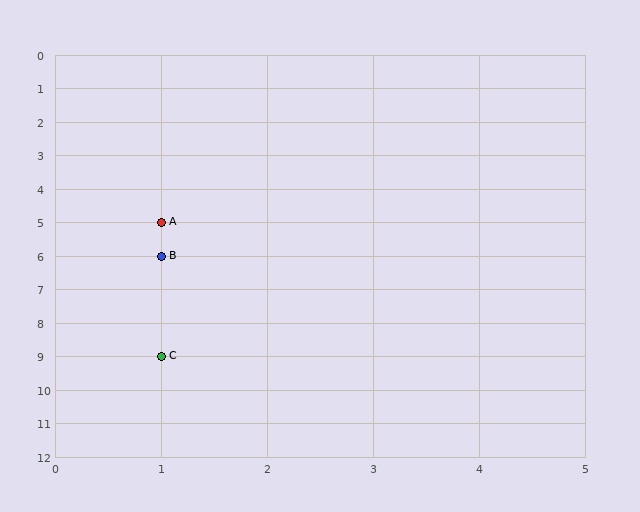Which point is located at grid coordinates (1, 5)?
Point A is at (1, 5).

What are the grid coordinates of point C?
Point C is at grid coordinates (1, 9).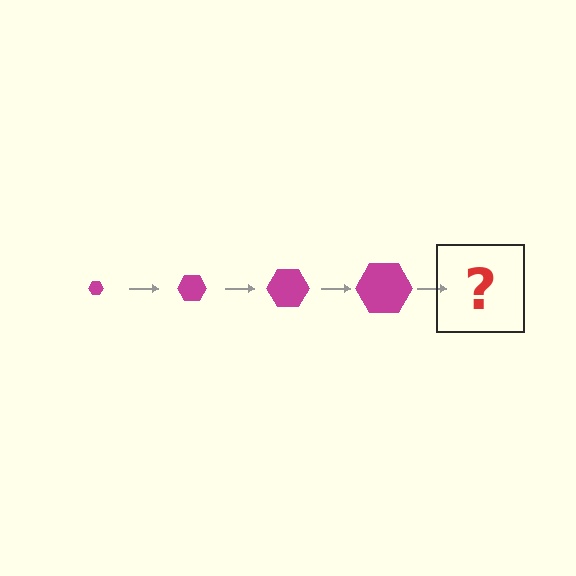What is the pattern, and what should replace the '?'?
The pattern is that the hexagon gets progressively larger each step. The '?' should be a magenta hexagon, larger than the previous one.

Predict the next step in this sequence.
The next step is a magenta hexagon, larger than the previous one.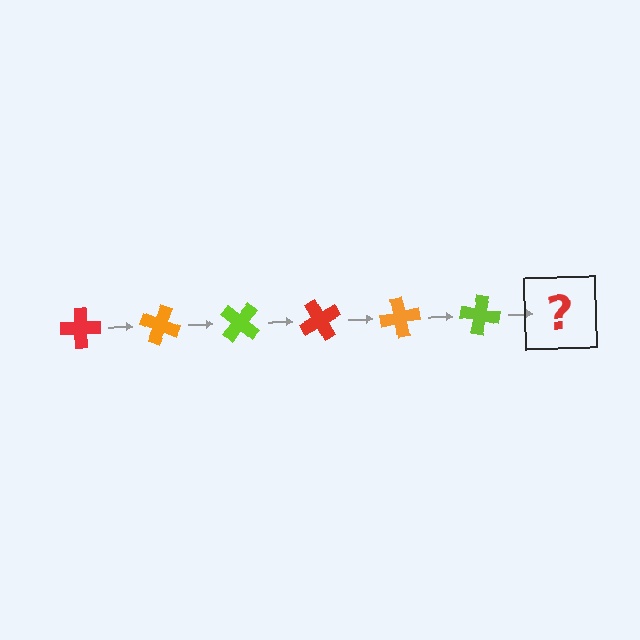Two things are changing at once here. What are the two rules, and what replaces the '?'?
The two rules are that it rotates 20 degrees each step and the color cycles through red, orange, and lime. The '?' should be a red cross, rotated 120 degrees from the start.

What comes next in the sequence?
The next element should be a red cross, rotated 120 degrees from the start.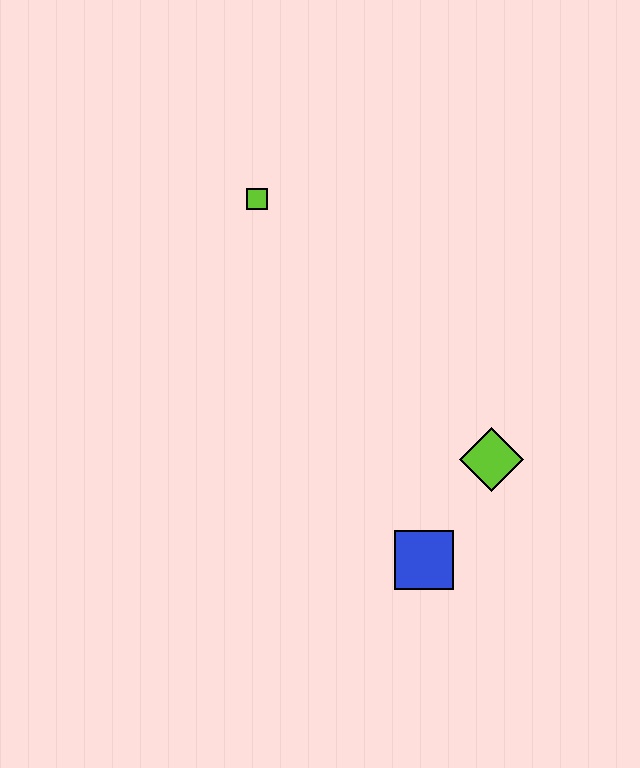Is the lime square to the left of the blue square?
Yes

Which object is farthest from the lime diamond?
The lime square is farthest from the lime diamond.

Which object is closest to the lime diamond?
The blue square is closest to the lime diamond.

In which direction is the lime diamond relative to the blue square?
The lime diamond is above the blue square.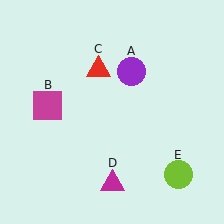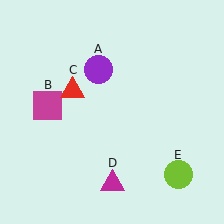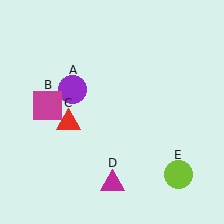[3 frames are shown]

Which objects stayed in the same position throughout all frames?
Magenta square (object B) and magenta triangle (object D) and lime circle (object E) remained stationary.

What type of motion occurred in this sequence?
The purple circle (object A), red triangle (object C) rotated counterclockwise around the center of the scene.